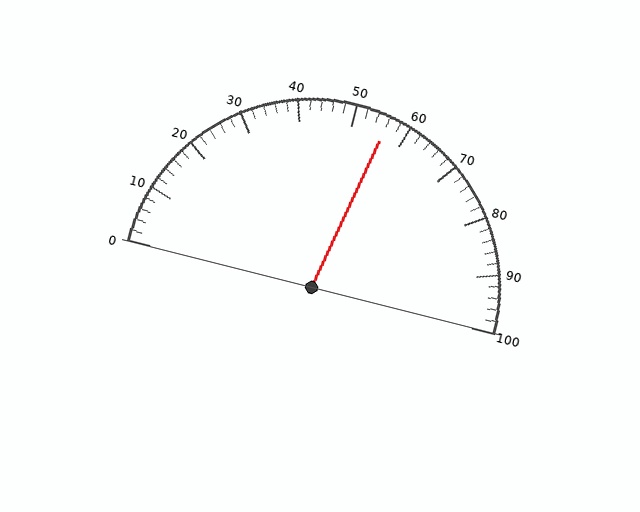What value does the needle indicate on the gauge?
The needle indicates approximately 56.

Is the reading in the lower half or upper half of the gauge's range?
The reading is in the upper half of the range (0 to 100).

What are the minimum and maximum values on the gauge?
The gauge ranges from 0 to 100.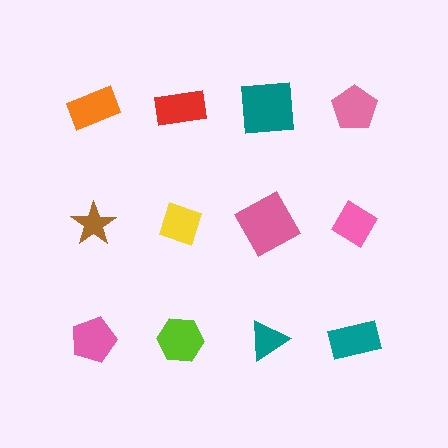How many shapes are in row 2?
4 shapes.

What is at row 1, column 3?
A teal square.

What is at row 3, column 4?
A teal rectangle.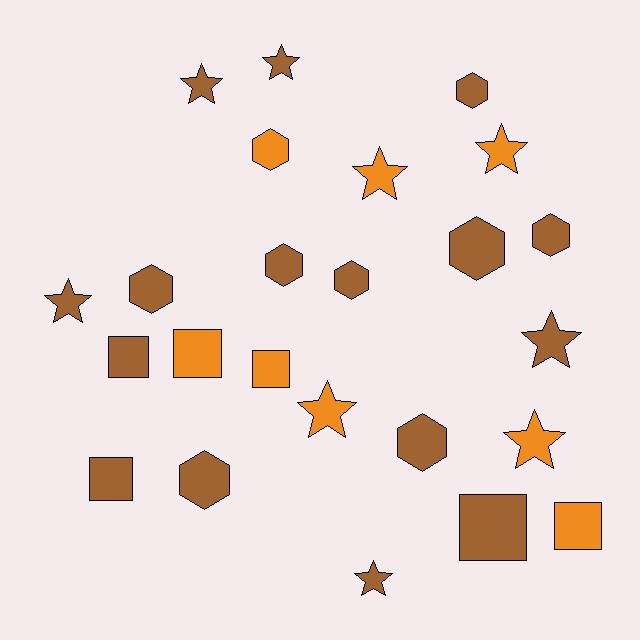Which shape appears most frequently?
Hexagon, with 9 objects.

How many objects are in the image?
There are 24 objects.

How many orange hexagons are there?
There is 1 orange hexagon.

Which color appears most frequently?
Brown, with 16 objects.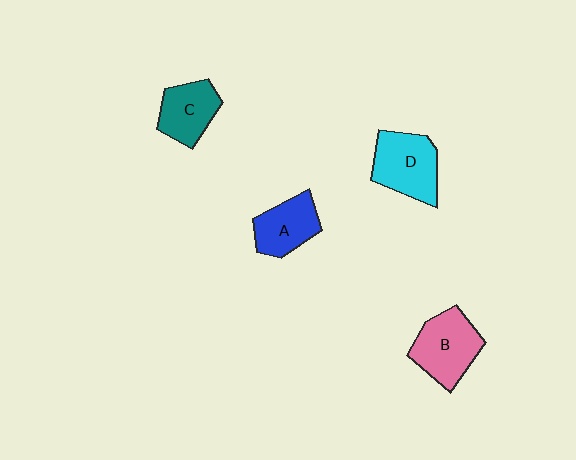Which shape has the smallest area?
Shape A (blue).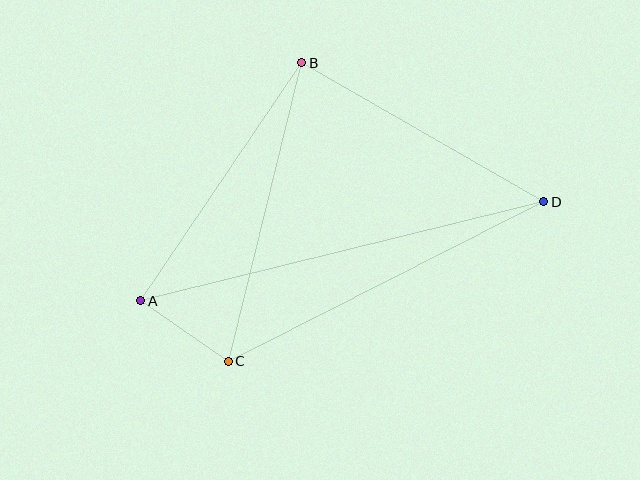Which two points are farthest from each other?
Points A and D are farthest from each other.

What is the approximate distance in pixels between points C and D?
The distance between C and D is approximately 354 pixels.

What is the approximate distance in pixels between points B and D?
The distance between B and D is approximately 279 pixels.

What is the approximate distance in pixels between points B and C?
The distance between B and C is approximately 308 pixels.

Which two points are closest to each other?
Points A and C are closest to each other.